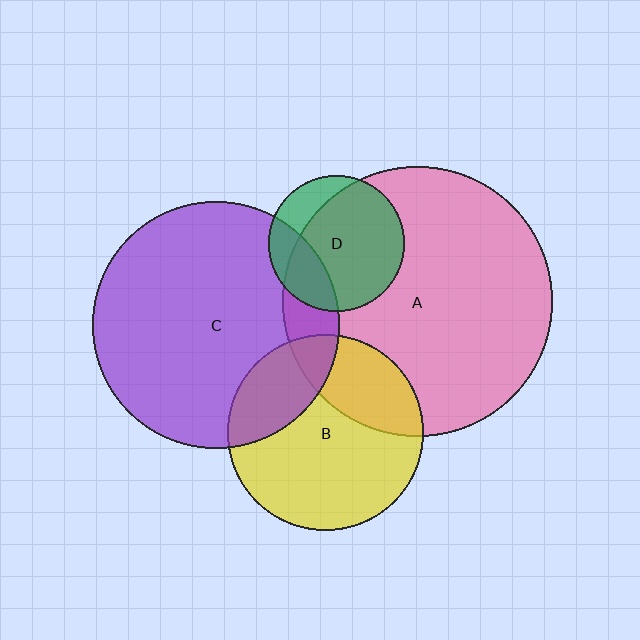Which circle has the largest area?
Circle A (pink).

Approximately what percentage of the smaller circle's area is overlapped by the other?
Approximately 25%.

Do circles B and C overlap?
Yes.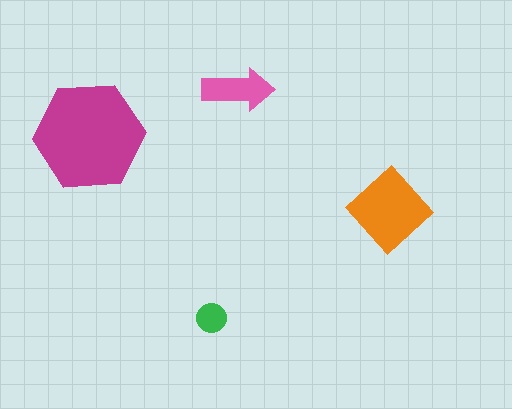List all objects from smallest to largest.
The green circle, the pink arrow, the orange diamond, the magenta hexagon.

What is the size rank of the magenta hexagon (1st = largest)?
1st.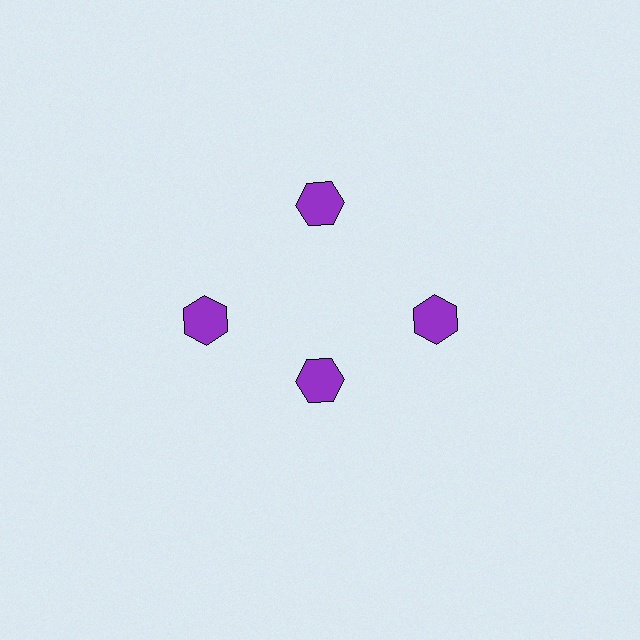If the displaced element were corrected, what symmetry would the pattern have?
It would have 4-fold rotational symmetry — the pattern would map onto itself every 90 degrees.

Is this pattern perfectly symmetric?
No. The 4 purple hexagons are arranged in a ring, but one element near the 6 o'clock position is pulled inward toward the center, breaking the 4-fold rotational symmetry.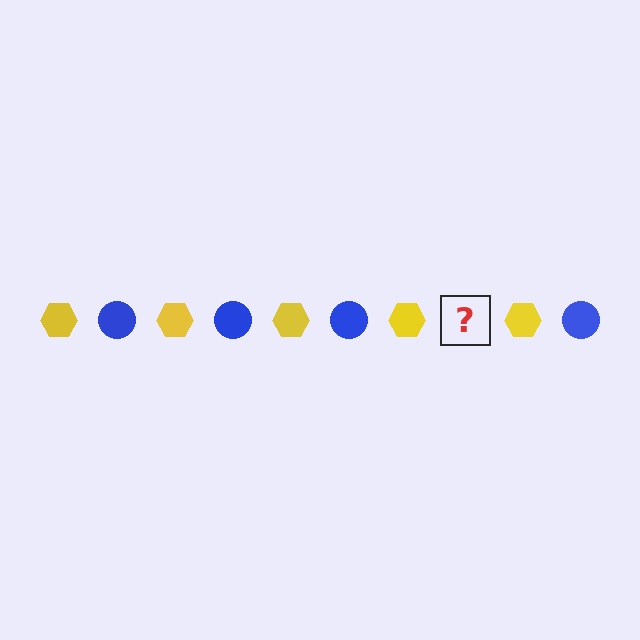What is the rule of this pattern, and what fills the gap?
The rule is that the pattern alternates between yellow hexagon and blue circle. The gap should be filled with a blue circle.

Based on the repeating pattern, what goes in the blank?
The blank should be a blue circle.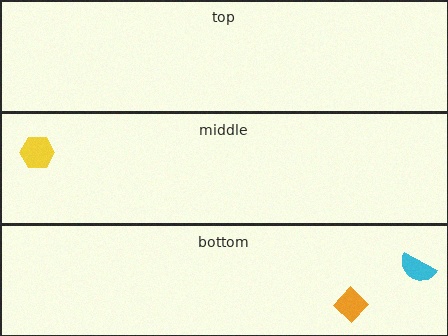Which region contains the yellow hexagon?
The middle region.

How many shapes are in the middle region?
1.